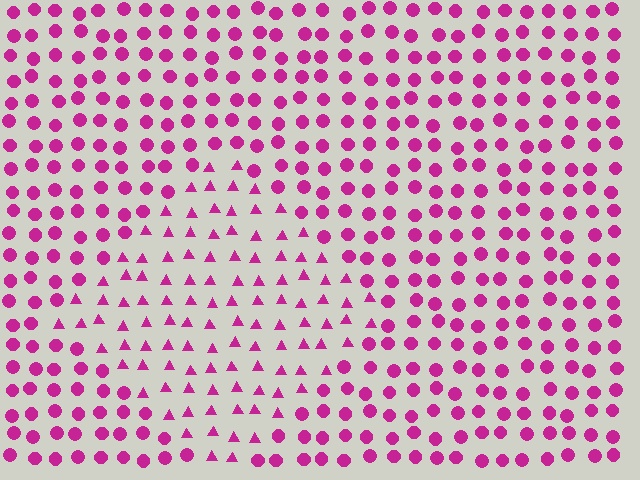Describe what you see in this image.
The image is filled with small magenta elements arranged in a uniform grid. A diamond-shaped region contains triangles, while the surrounding area contains circles. The boundary is defined purely by the change in element shape.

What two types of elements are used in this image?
The image uses triangles inside the diamond region and circles outside it.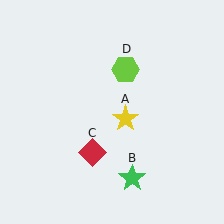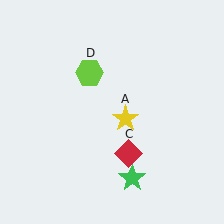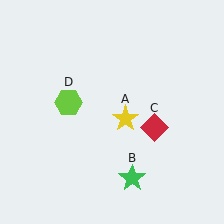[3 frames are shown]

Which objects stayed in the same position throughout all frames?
Yellow star (object A) and green star (object B) remained stationary.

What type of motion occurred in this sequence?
The red diamond (object C), lime hexagon (object D) rotated counterclockwise around the center of the scene.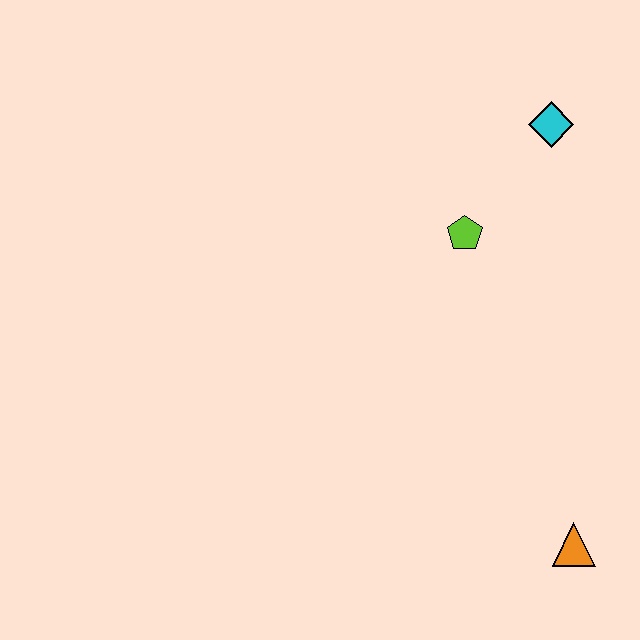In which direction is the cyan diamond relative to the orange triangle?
The cyan diamond is above the orange triangle.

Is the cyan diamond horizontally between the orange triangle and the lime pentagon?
Yes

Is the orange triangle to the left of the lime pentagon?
No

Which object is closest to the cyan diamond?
The lime pentagon is closest to the cyan diamond.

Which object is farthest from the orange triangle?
The cyan diamond is farthest from the orange triangle.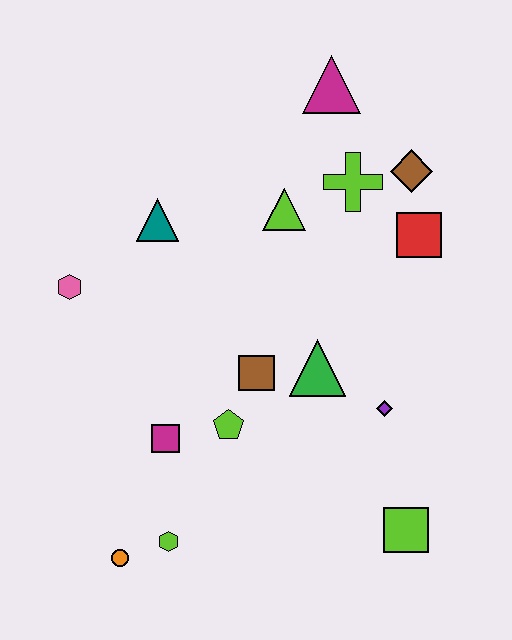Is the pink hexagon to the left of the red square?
Yes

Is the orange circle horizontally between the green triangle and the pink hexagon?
Yes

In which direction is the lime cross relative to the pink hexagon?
The lime cross is to the right of the pink hexagon.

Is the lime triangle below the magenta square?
No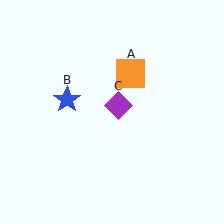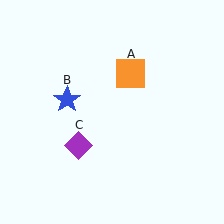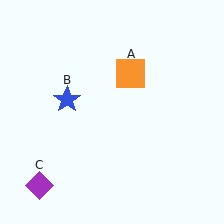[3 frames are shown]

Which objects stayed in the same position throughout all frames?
Orange square (object A) and blue star (object B) remained stationary.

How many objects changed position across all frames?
1 object changed position: purple diamond (object C).